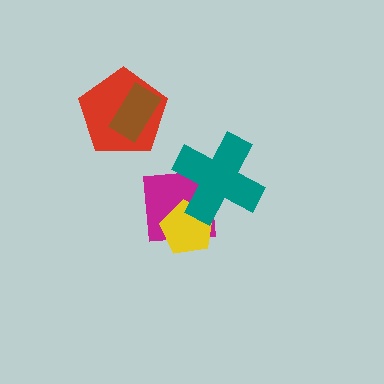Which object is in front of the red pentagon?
The brown rectangle is in front of the red pentagon.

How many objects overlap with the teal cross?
2 objects overlap with the teal cross.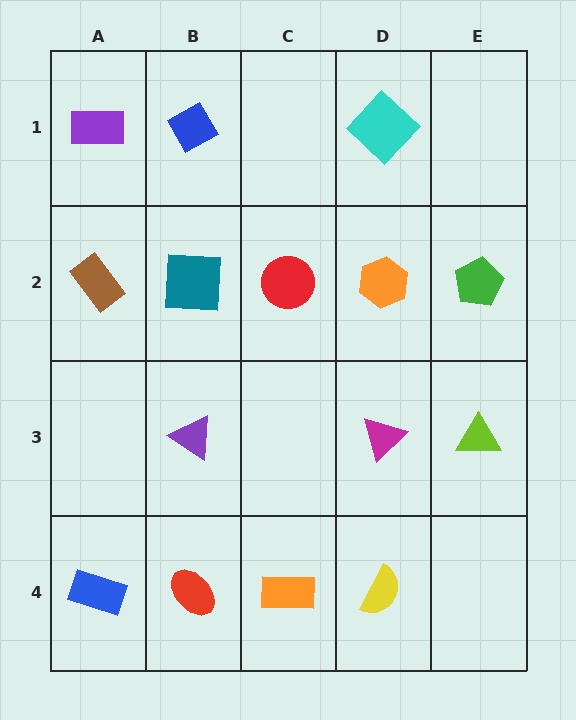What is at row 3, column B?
A purple triangle.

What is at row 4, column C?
An orange rectangle.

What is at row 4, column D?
A yellow semicircle.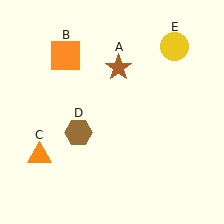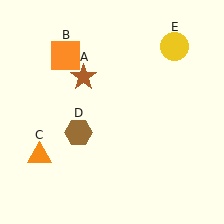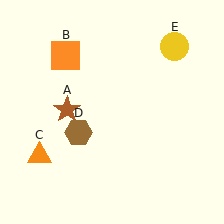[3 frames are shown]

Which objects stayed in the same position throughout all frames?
Orange square (object B) and orange triangle (object C) and brown hexagon (object D) and yellow circle (object E) remained stationary.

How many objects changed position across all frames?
1 object changed position: brown star (object A).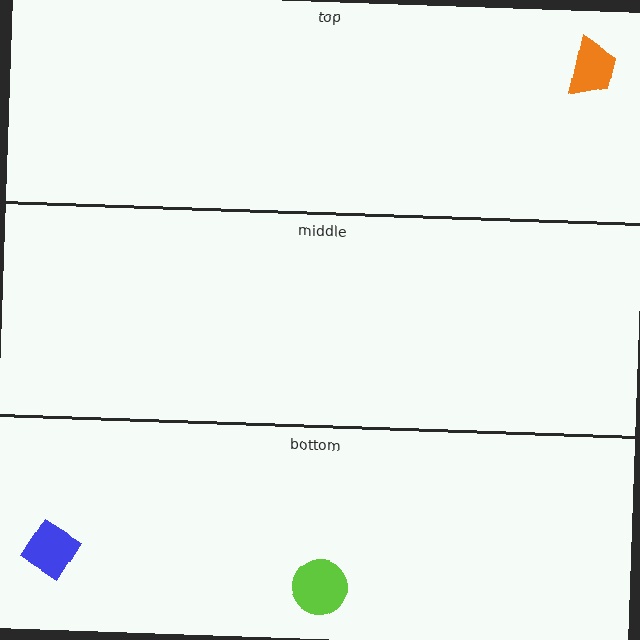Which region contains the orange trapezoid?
The top region.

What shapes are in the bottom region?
The blue diamond, the lime circle.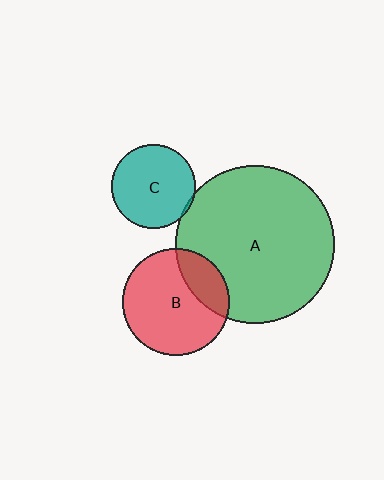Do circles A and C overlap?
Yes.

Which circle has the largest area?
Circle A (green).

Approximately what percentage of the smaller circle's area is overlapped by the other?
Approximately 5%.